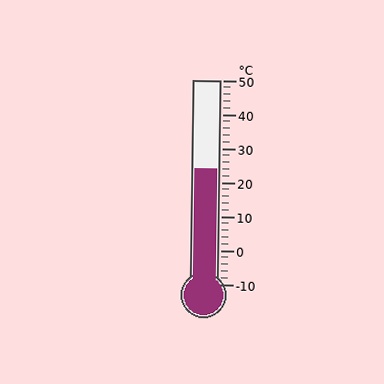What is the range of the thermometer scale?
The thermometer scale ranges from -10°C to 50°C.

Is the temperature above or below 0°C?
The temperature is above 0°C.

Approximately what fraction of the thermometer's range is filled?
The thermometer is filled to approximately 55% of its range.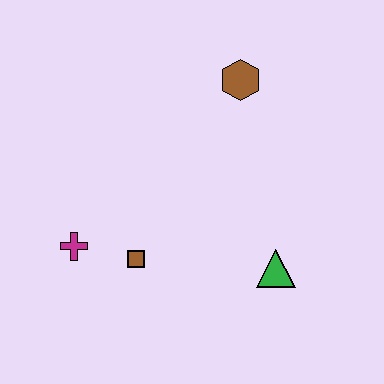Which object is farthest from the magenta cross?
The brown hexagon is farthest from the magenta cross.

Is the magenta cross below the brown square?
No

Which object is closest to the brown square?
The magenta cross is closest to the brown square.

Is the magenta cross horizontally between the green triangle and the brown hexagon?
No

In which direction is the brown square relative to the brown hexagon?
The brown square is below the brown hexagon.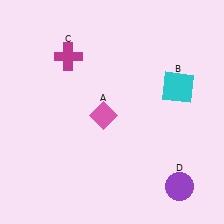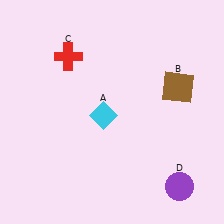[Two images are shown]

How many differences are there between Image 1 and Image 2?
There are 3 differences between the two images.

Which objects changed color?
A changed from pink to cyan. B changed from cyan to brown. C changed from magenta to red.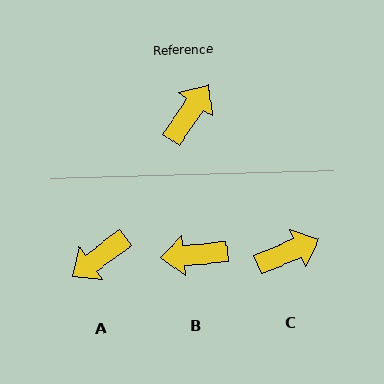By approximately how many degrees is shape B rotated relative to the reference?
Approximately 130 degrees counter-clockwise.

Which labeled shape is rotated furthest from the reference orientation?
A, about 161 degrees away.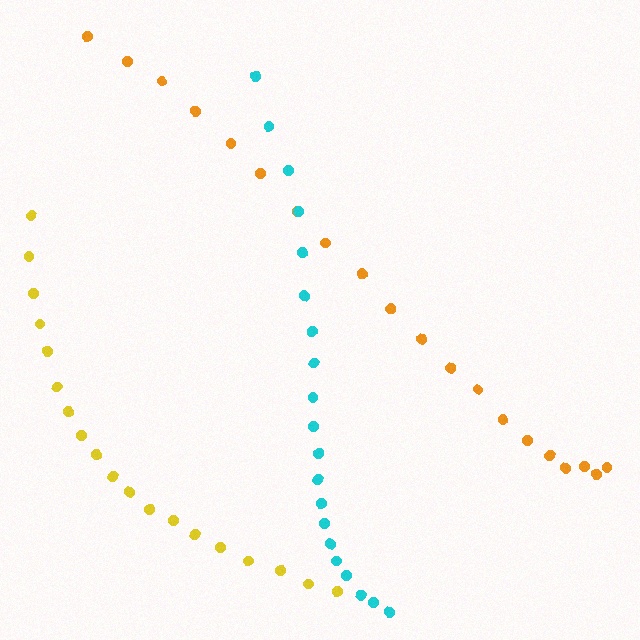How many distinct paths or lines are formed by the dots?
There are 3 distinct paths.